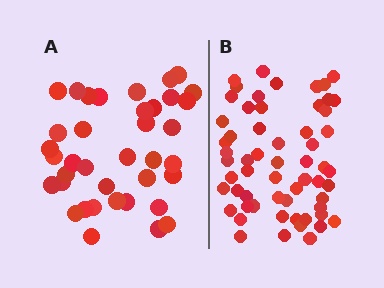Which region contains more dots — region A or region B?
Region B (the right region) has more dots.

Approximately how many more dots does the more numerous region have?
Region B has approximately 20 more dots than region A.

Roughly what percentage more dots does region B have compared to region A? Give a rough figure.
About 55% more.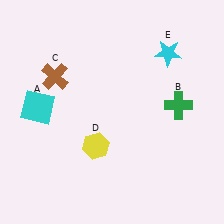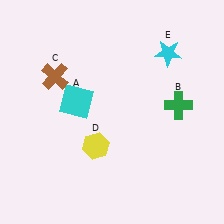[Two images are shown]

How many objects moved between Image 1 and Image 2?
1 object moved between the two images.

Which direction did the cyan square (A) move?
The cyan square (A) moved right.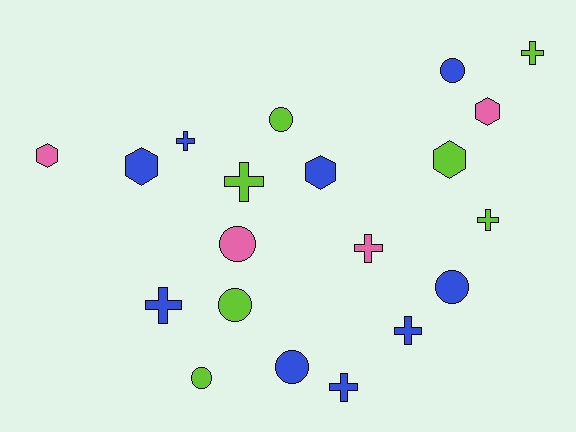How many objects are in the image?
There are 20 objects.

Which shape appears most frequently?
Cross, with 8 objects.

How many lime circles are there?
There are 3 lime circles.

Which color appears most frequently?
Blue, with 9 objects.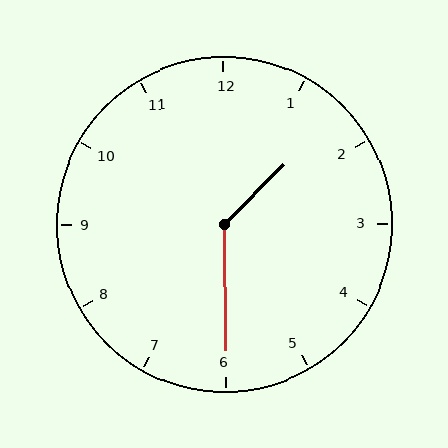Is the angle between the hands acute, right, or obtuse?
It is obtuse.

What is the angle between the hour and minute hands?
Approximately 135 degrees.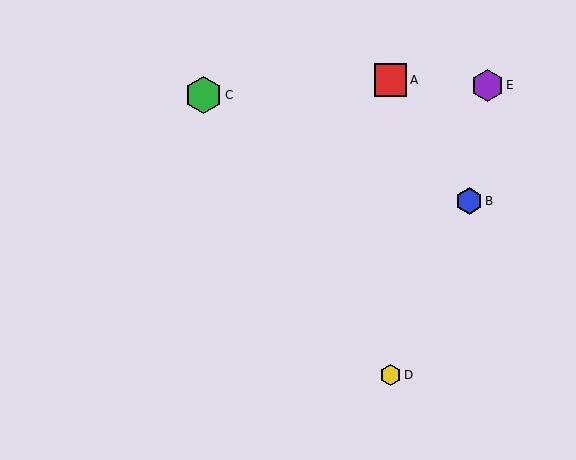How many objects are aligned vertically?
2 objects (A, D) are aligned vertically.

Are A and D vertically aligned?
Yes, both are at x≈390.